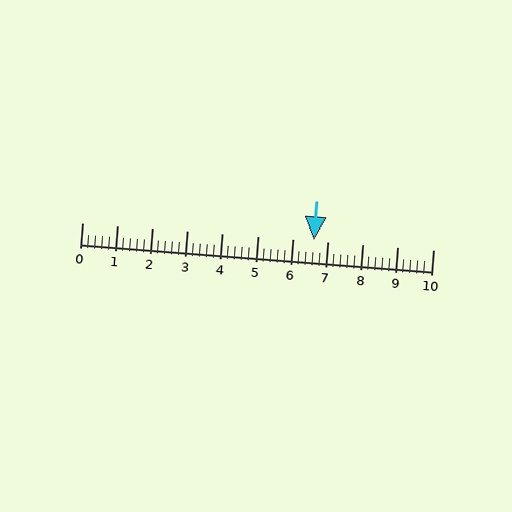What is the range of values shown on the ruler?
The ruler shows values from 0 to 10.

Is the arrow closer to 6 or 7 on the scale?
The arrow is closer to 7.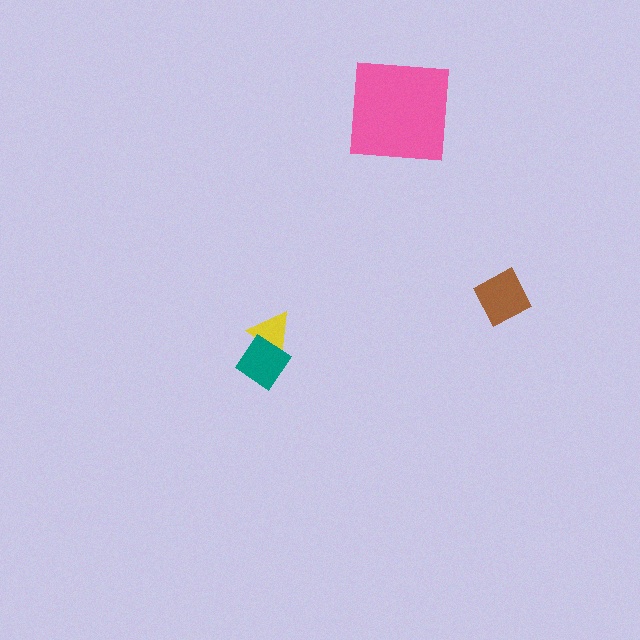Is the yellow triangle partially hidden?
Yes, it is partially covered by another shape.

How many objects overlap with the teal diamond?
1 object overlaps with the teal diamond.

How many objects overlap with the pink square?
0 objects overlap with the pink square.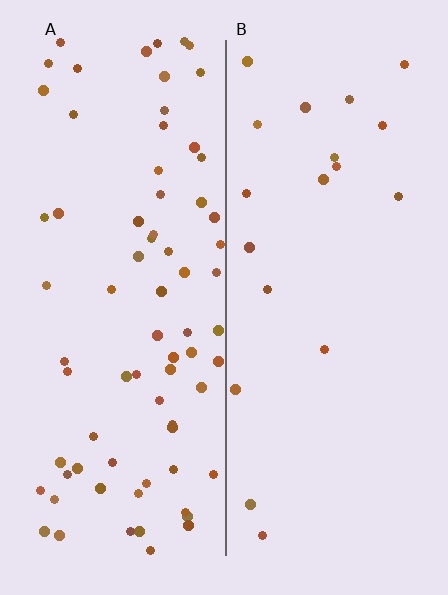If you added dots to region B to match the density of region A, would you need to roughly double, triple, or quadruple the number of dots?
Approximately quadruple.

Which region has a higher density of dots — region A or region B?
A (the left).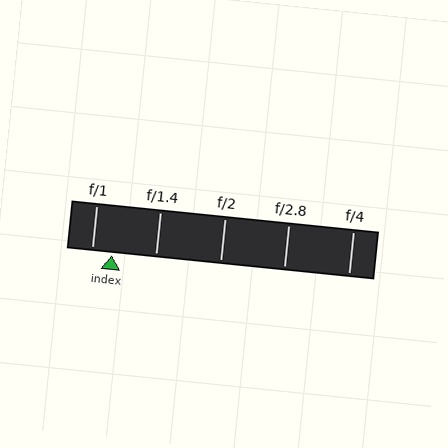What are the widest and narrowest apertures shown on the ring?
The widest aperture shown is f/1 and the narrowest is f/4.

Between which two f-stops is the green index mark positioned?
The index mark is between f/1 and f/1.4.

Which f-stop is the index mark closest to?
The index mark is closest to f/1.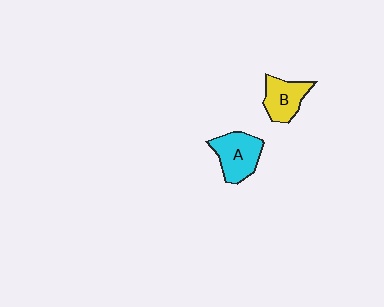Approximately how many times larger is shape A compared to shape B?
Approximately 1.2 times.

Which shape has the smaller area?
Shape B (yellow).